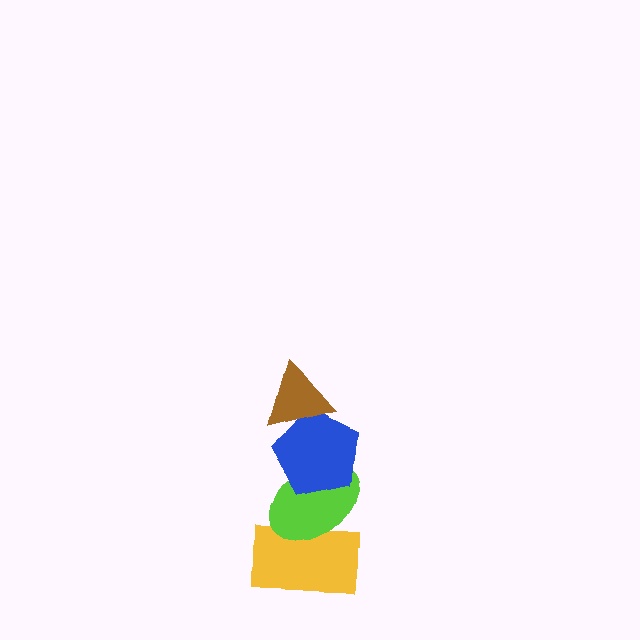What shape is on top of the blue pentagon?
The brown triangle is on top of the blue pentagon.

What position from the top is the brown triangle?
The brown triangle is 1st from the top.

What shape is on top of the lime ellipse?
The blue pentagon is on top of the lime ellipse.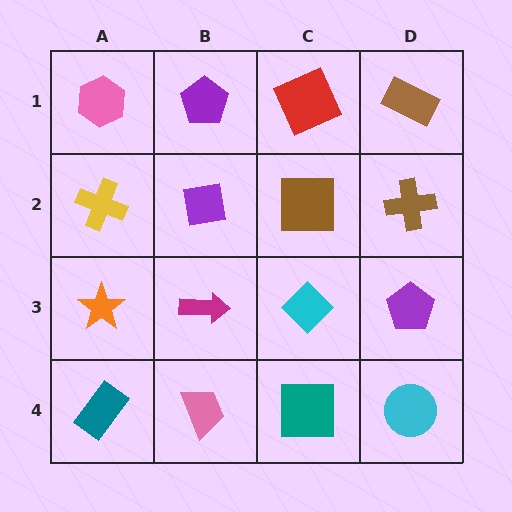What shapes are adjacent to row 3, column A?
A yellow cross (row 2, column A), a teal rectangle (row 4, column A), a magenta arrow (row 3, column B).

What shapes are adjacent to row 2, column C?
A red square (row 1, column C), a cyan diamond (row 3, column C), a purple square (row 2, column B), a brown cross (row 2, column D).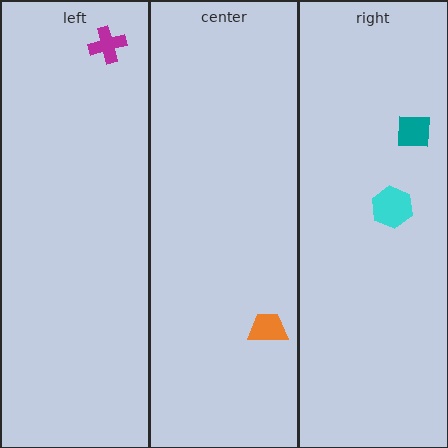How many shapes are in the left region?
1.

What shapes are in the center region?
The orange trapezoid.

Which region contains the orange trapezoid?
The center region.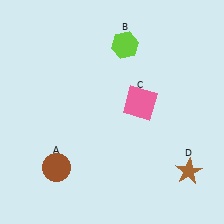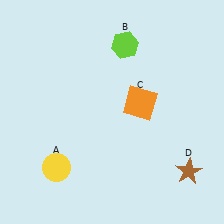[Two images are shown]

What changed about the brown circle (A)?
In Image 1, A is brown. In Image 2, it changed to yellow.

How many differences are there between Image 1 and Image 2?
There are 2 differences between the two images.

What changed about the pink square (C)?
In Image 1, C is pink. In Image 2, it changed to orange.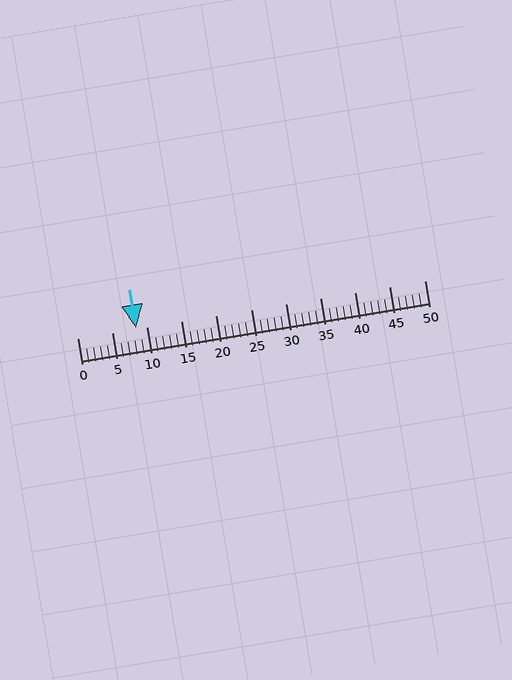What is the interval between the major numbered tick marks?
The major tick marks are spaced 5 units apart.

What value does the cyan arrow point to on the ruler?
The cyan arrow points to approximately 8.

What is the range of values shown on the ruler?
The ruler shows values from 0 to 50.